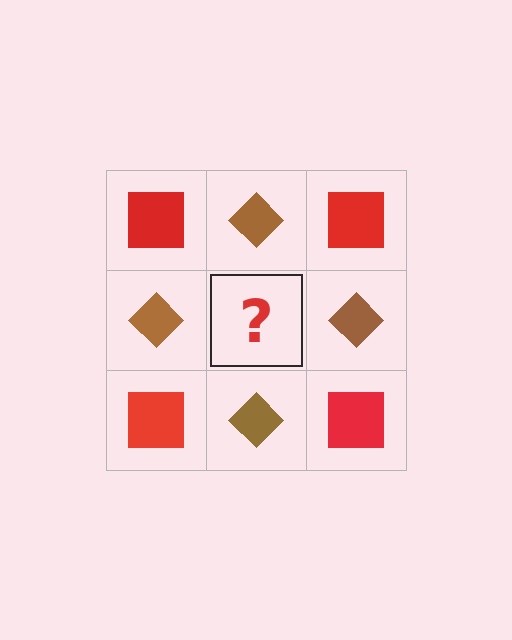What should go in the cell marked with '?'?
The missing cell should contain a red square.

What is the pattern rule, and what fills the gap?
The rule is that it alternates red square and brown diamond in a checkerboard pattern. The gap should be filled with a red square.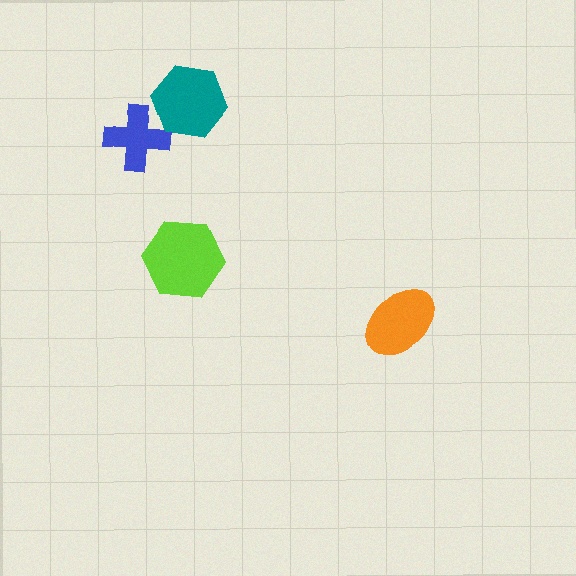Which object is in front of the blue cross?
The teal hexagon is in front of the blue cross.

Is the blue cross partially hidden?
Yes, it is partially covered by another shape.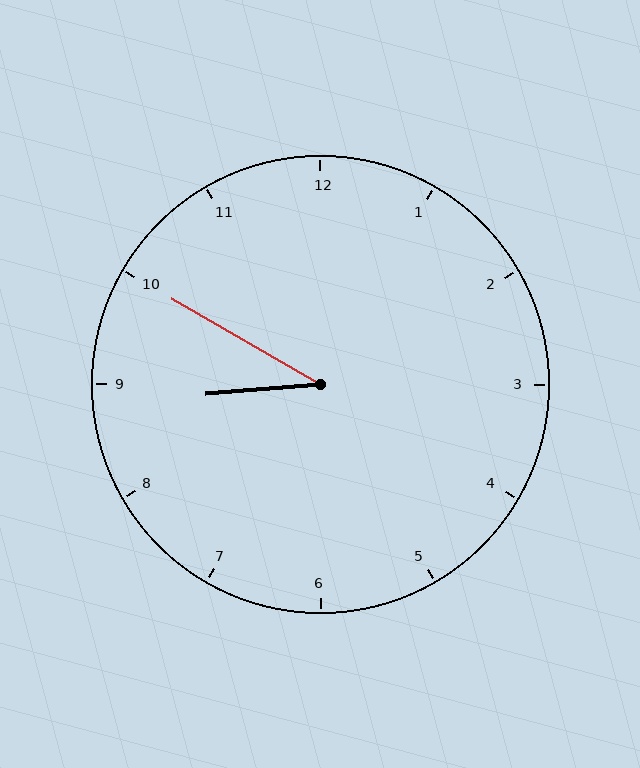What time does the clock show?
8:50.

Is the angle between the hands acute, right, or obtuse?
It is acute.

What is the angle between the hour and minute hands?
Approximately 35 degrees.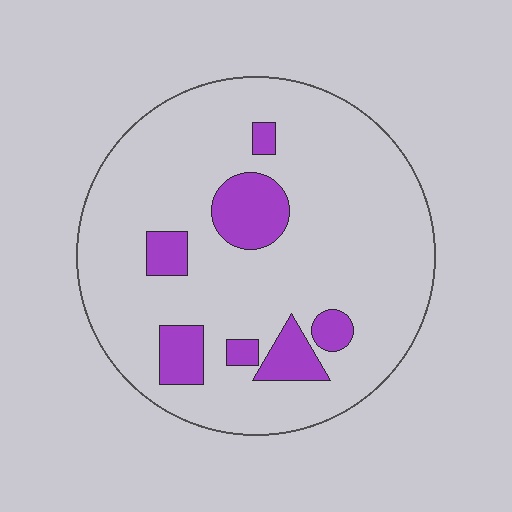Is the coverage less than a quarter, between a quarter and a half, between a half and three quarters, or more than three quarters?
Less than a quarter.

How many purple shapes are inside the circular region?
7.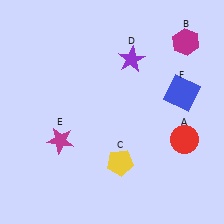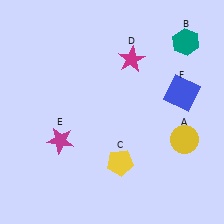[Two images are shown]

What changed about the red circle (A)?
In Image 1, A is red. In Image 2, it changed to yellow.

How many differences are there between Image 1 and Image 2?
There are 3 differences between the two images.